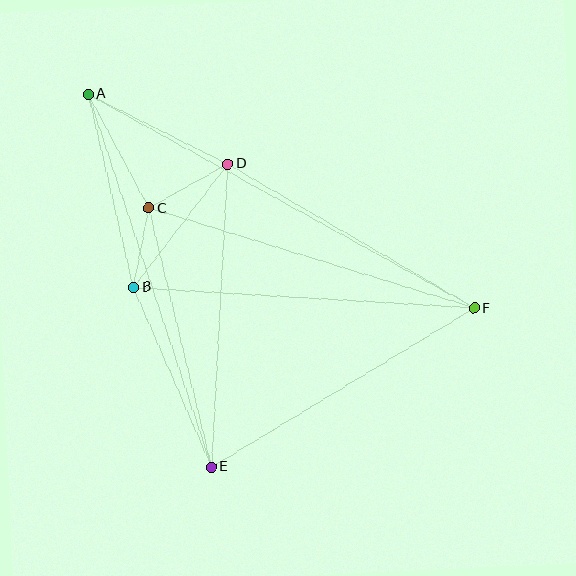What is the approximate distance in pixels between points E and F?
The distance between E and F is approximately 307 pixels.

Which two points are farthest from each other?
Points A and F are farthest from each other.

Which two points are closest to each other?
Points B and C are closest to each other.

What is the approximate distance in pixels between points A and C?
The distance between A and C is approximately 129 pixels.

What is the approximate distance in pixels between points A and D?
The distance between A and D is approximately 156 pixels.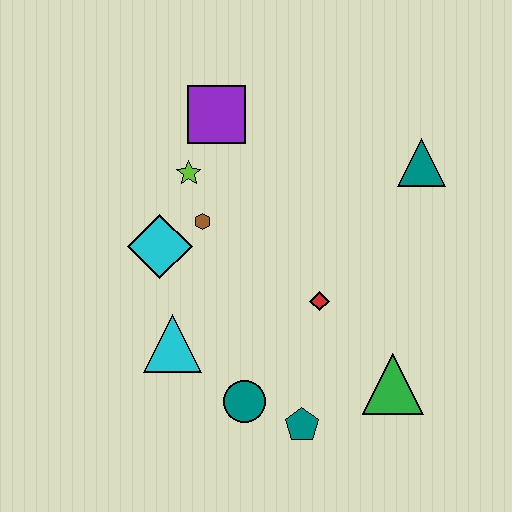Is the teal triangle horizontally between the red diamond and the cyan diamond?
No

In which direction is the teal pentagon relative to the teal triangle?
The teal pentagon is below the teal triangle.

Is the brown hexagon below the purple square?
Yes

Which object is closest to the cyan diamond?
The brown hexagon is closest to the cyan diamond.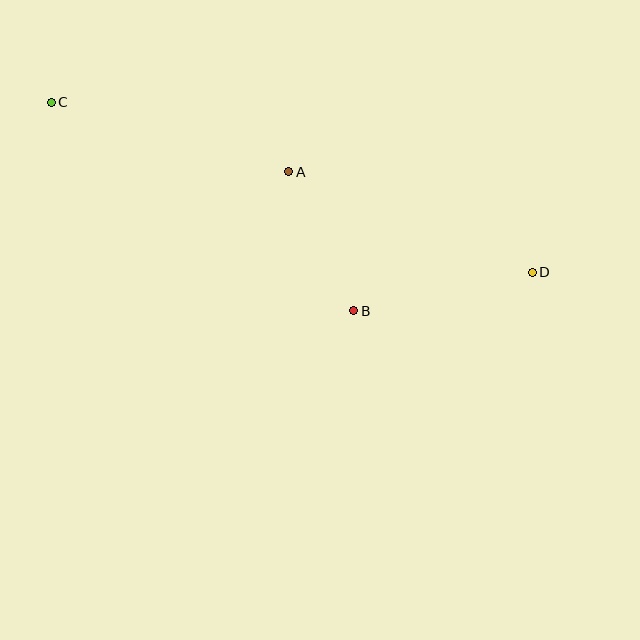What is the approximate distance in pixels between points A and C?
The distance between A and C is approximately 248 pixels.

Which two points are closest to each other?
Points A and B are closest to each other.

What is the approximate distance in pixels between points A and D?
The distance between A and D is approximately 263 pixels.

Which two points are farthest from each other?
Points C and D are farthest from each other.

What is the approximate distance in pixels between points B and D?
The distance between B and D is approximately 183 pixels.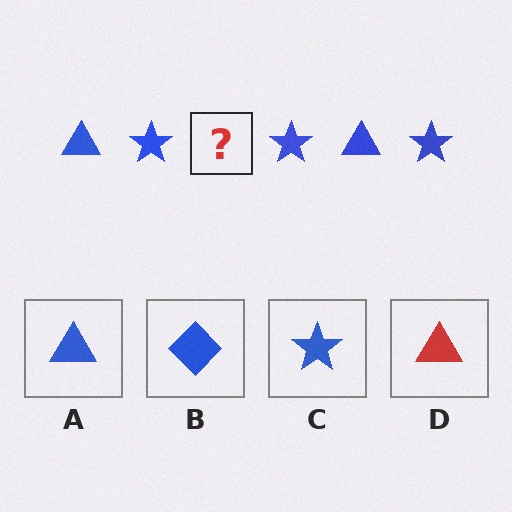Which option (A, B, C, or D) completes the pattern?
A.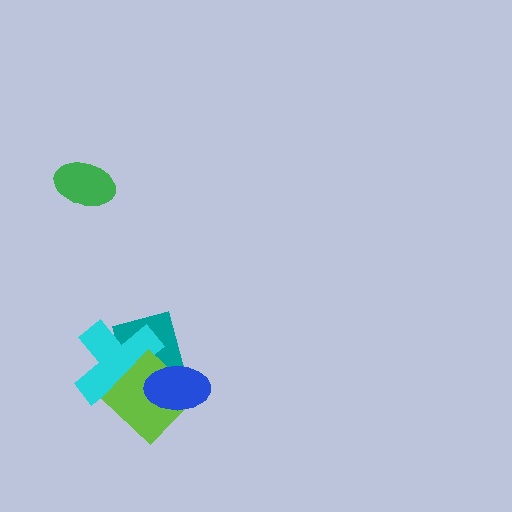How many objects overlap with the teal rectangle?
3 objects overlap with the teal rectangle.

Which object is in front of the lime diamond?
The blue ellipse is in front of the lime diamond.